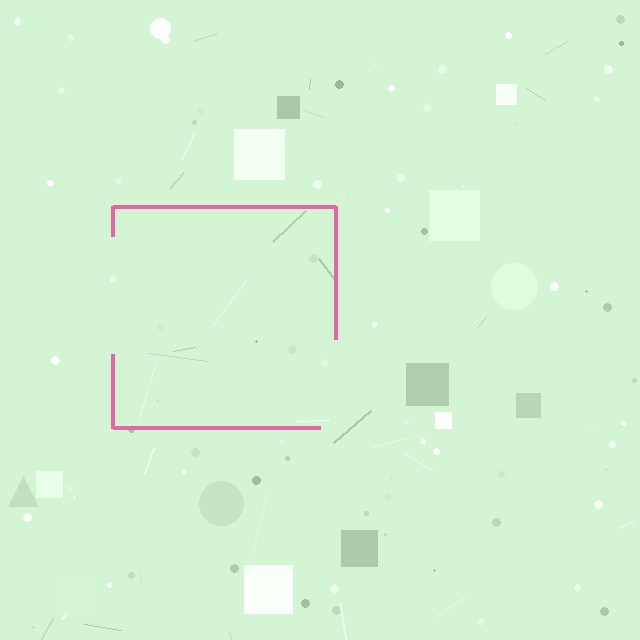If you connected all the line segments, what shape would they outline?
They would outline a square.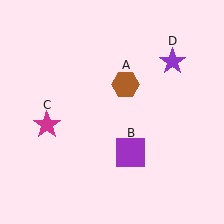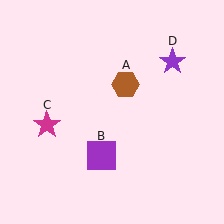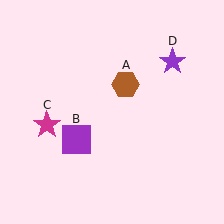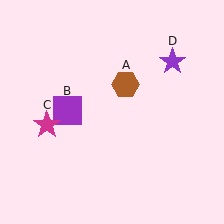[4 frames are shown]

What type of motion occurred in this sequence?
The purple square (object B) rotated clockwise around the center of the scene.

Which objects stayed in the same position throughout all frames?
Brown hexagon (object A) and magenta star (object C) and purple star (object D) remained stationary.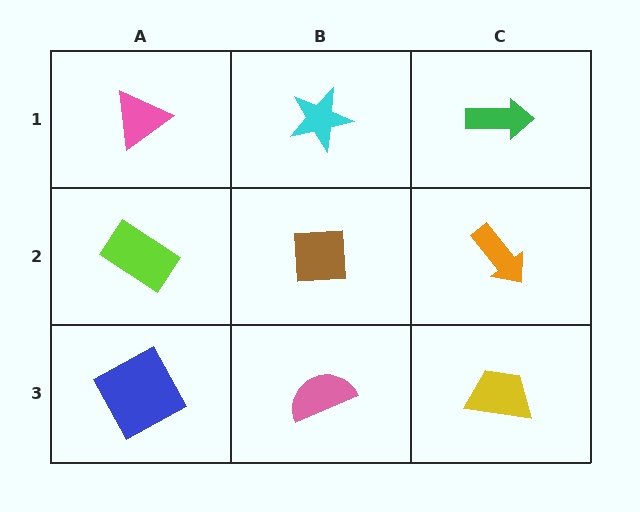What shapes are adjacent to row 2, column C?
A green arrow (row 1, column C), a yellow trapezoid (row 3, column C), a brown square (row 2, column B).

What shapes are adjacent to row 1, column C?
An orange arrow (row 2, column C), a cyan star (row 1, column B).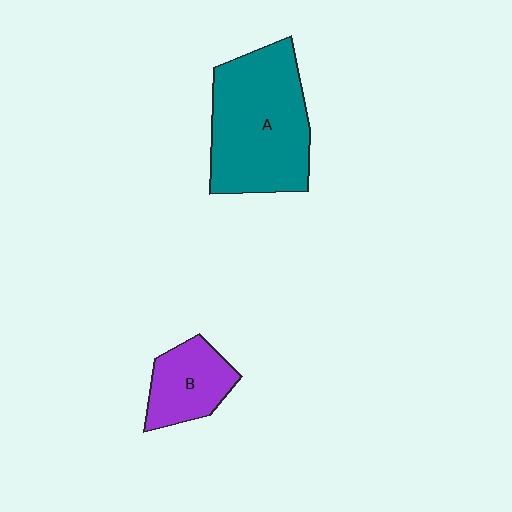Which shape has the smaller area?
Shape B (purple).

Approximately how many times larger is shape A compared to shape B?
Approximately 2.2 times.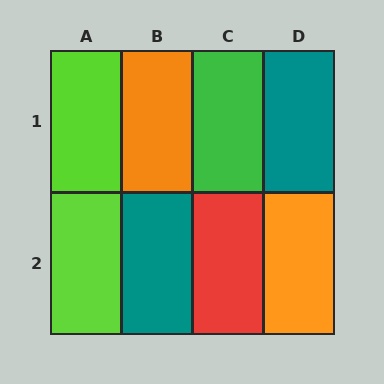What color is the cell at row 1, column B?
Orange.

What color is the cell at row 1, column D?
Teal.